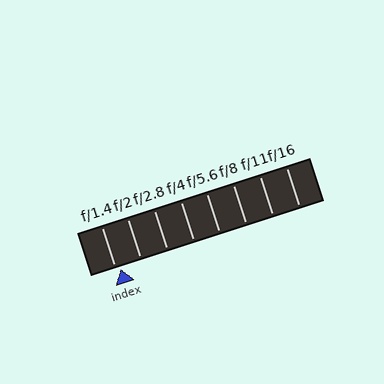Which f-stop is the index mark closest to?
The index mark is closest to f/1.4.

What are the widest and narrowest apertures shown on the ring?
The widest aperture shown is f/1.4 and the narrowest is f/16.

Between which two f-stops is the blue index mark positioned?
The index mark is between f/1.4 and f/2.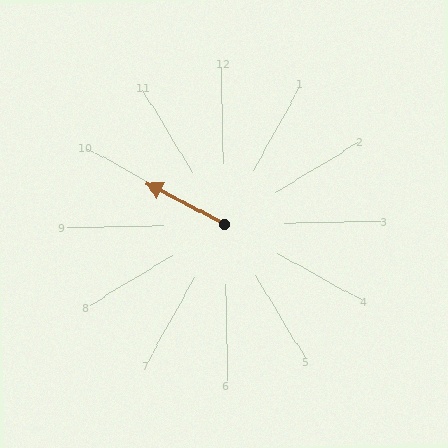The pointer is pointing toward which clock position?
Roughly 10 o'clock.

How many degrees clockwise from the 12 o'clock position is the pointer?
Approximately 299 degrees.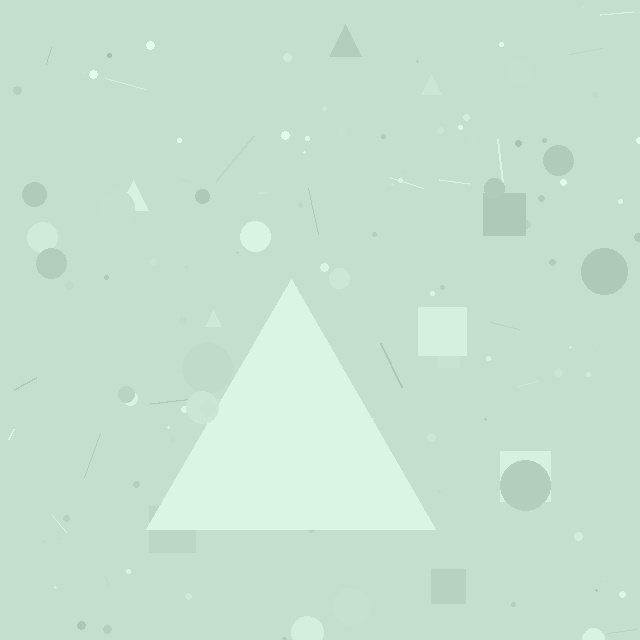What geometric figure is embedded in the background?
A triangle is embedded in the background.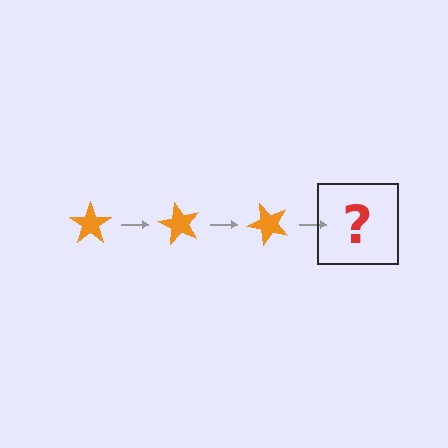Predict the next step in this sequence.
The next step is an orange star rotated 180 degrees.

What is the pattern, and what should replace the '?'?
The pattern is that the star rotates 60 degrees each step. The '?' should be an orange star rotated 180 degrees.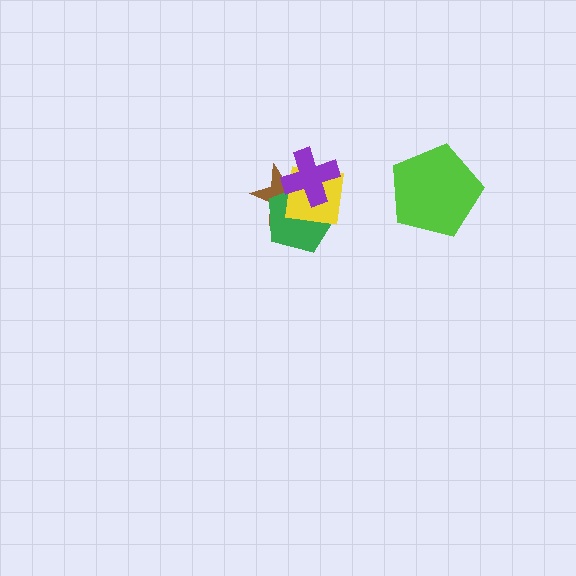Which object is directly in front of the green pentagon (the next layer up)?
The yellow square is directly in front of the green pentagon.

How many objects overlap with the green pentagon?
3 objects overlap with the green pentagon.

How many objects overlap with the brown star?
3 objects overlap with the brown star.